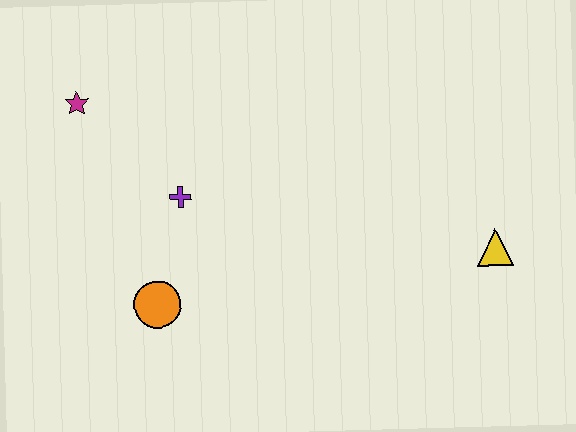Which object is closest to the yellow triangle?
The purple cross is closest to the yellow triangle.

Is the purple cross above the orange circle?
Yes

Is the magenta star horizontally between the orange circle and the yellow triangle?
No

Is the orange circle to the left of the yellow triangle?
Yes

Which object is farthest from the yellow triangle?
The magenta star is farthest from the yellow triangle.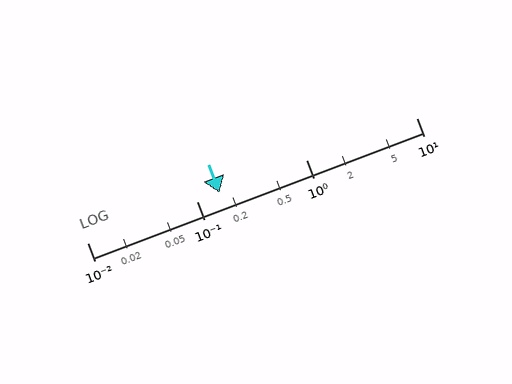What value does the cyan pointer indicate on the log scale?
The pointer indicates approximately 0.16.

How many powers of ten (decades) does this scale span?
The scale spans 3 decades, from 0.01 to 10.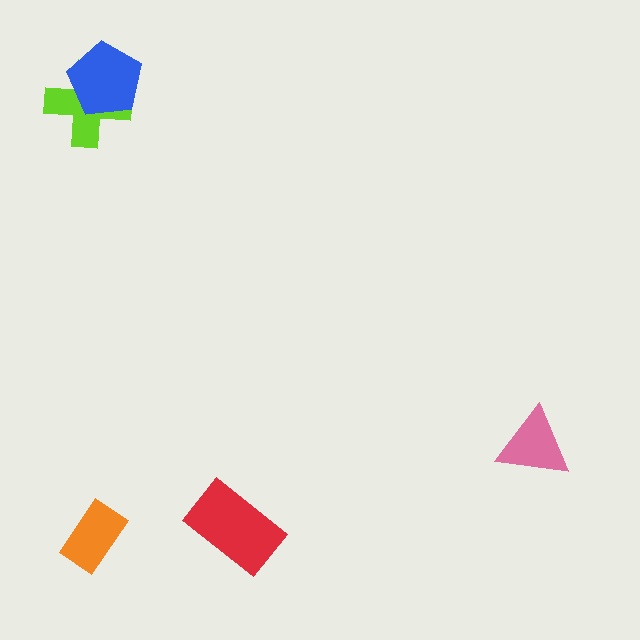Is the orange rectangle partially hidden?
No, no other shape covers it.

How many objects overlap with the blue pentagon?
1 object overlaps with the blue pentagon.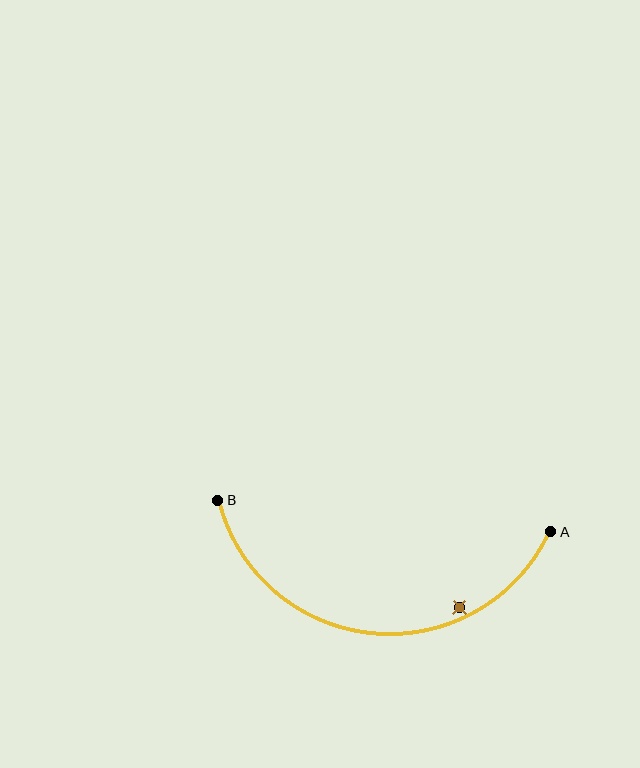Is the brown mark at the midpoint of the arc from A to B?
No — the brown mark does not lie on the arc at all. It sits slightly inside the curve.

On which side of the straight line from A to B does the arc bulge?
The arc bulges below the straight line connecting A and B.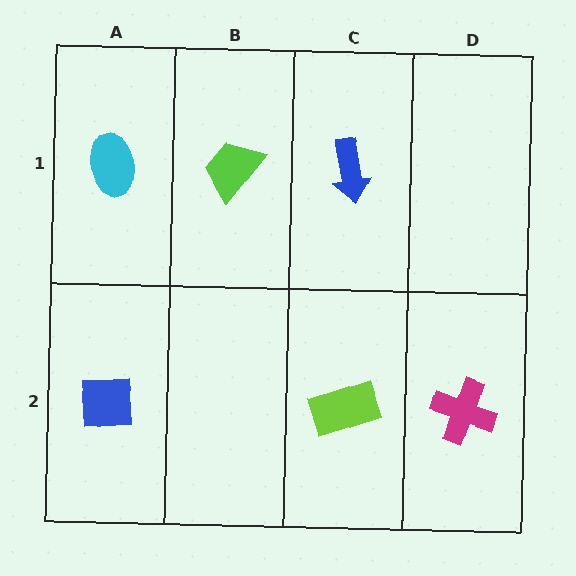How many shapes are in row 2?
3 shapes.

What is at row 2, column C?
A lime rectangle.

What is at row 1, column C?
A blue arrow.